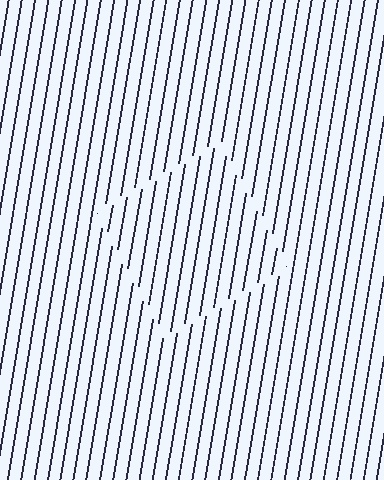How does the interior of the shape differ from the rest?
The interior of the shape contains the same grating, shifted by half a period — the contour is defined by the phase discontinuity where line-ends from the inner and outer gratings abut.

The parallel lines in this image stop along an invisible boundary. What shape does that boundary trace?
An illusory square. The interior of the shape contains the same grating, shifted by half a period — the contour is defined by the phase discontinuity where line-ends from the inner and outer gratings abut.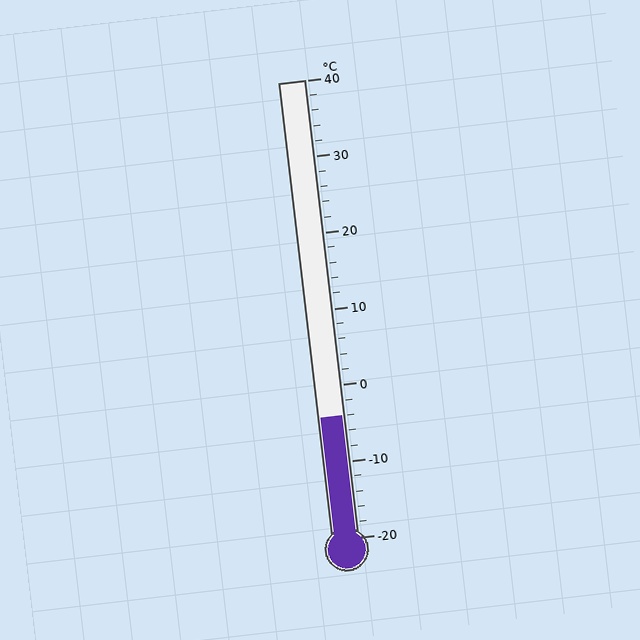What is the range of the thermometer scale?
The thermometer scale ranges from -20°C to 40°C.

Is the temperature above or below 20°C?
The temperature is below 20°C.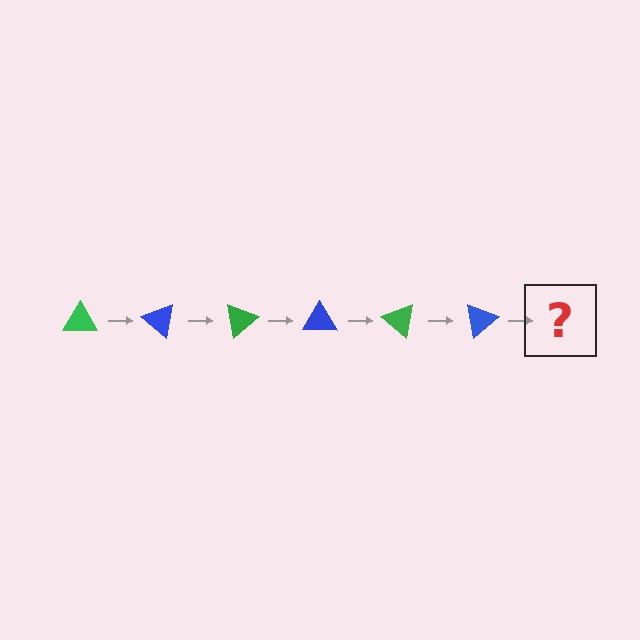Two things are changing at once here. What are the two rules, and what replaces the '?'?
The two rules are that it rotates 40 degrees each step and the color cycles through green and blue. The '?' should be a green triangle, rotated 240 degrees from the start.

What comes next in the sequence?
The next element should be a green triangle, rotated 240 degrees from the start.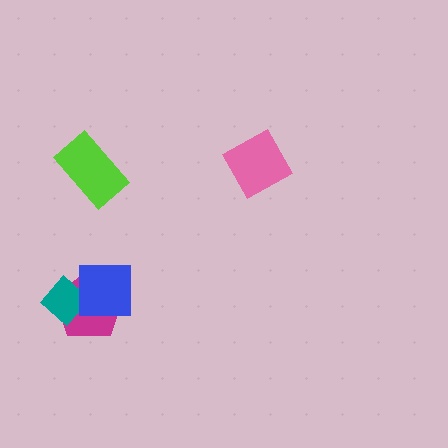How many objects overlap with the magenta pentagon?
2 objects overlap with the magenta pentagon.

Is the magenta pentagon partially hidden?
Yes, it is partially covered by another shape.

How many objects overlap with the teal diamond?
2 objects overlap with the teal diamond.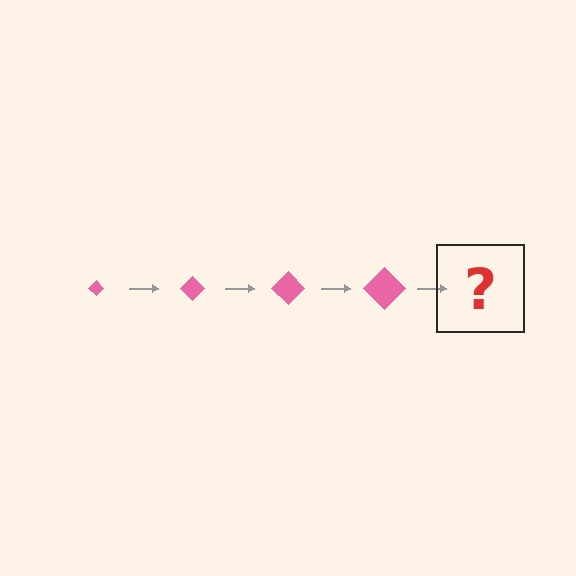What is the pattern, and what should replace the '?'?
The pattern is that the diamond gets progressively larger each step. The '?' should be a pink diamond, larger than the previous one.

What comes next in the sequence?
The next element should be a pink diamond, larger than the previous one.